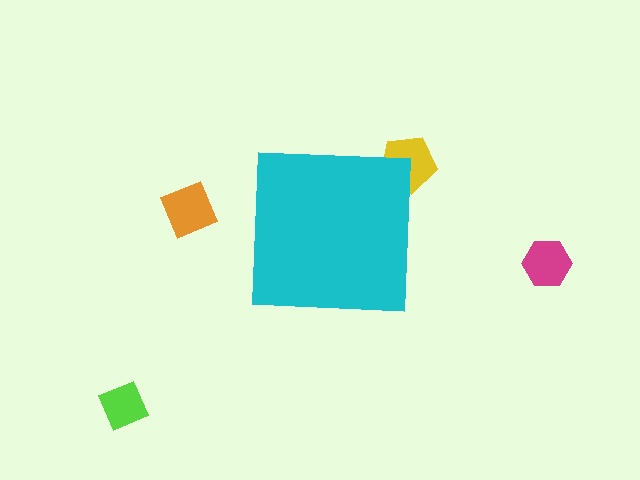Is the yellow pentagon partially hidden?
Yes, the yellow pentagon is partially hidden behind the cyan square.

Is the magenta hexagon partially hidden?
No, the magenta hexagon is fully visible.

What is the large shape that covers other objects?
A cyan square.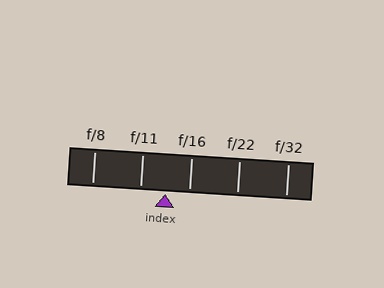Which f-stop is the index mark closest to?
The index mark is closest to f/16.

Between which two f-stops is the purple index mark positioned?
The index mark is between f/11 and f/16.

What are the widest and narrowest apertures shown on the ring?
The widest aperture shown is f/8 and the narrowest is f/32.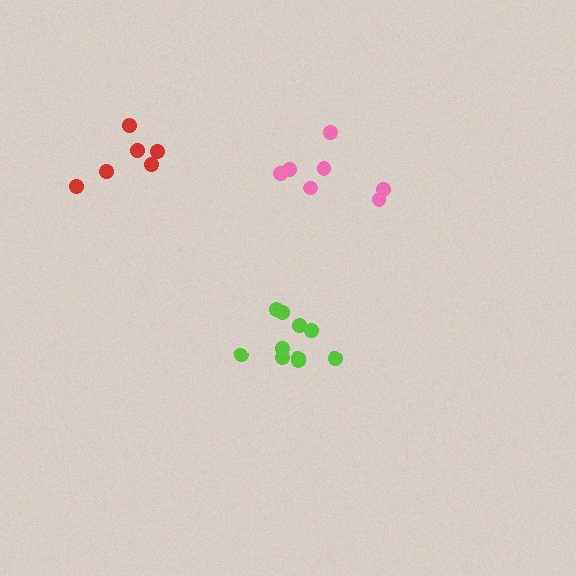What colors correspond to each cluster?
The clusters are colored: lime, pink, red.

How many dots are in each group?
Group 1: 10 dots, Group 2: 7 dots, Group 3: 6 dots (23 total).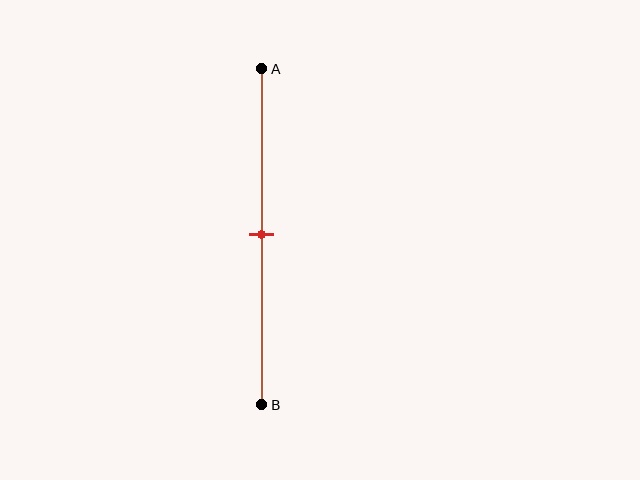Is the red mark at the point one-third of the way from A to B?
No, the mark is at about 50% from A, not at the 33% one-third point.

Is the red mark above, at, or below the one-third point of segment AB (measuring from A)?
The red mark is below the one-third point of segment AB.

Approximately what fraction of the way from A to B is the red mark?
The red mark is approximately 50% of the way from A to B.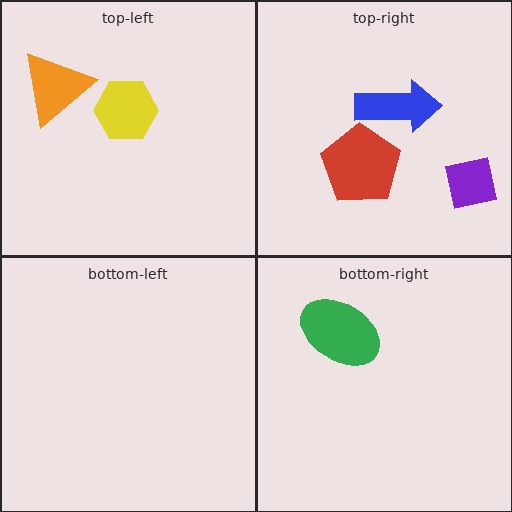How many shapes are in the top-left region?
2.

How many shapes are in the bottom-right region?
1.